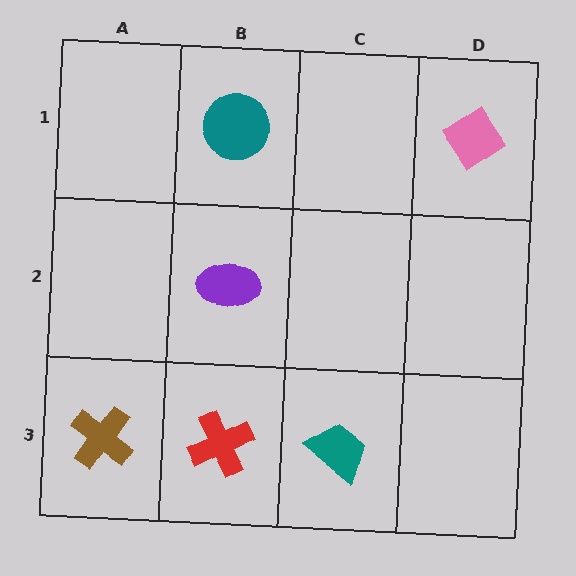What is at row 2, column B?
A purple ellipse.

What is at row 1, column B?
A teal circle.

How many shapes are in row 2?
1 shape.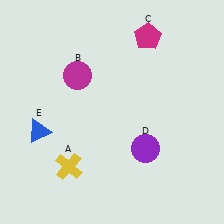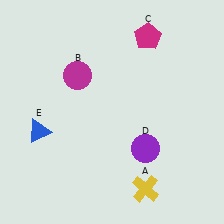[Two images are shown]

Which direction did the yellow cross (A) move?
The yellow cross (A) moved right.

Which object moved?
The yellow cross (A) moved right.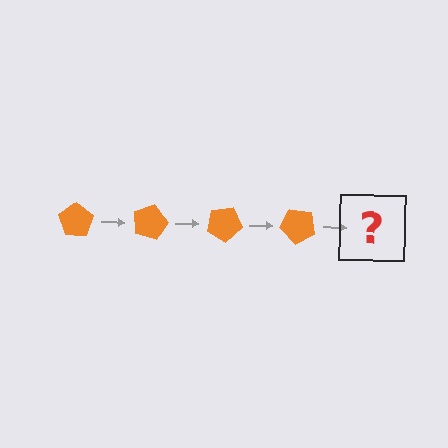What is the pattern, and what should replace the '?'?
The pattern is that the pentagon rotates 15 degrees each step. The '?' should be an orange pentagon rotated 60 degrees.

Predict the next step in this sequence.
The next step is an orange pentagon rotated 60 degrees.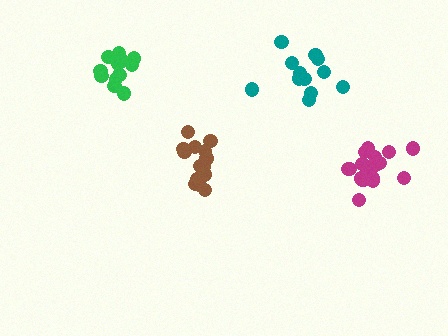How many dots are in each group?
Group 1: 18 dots, Group 2: 12 dots, Group 3: 14 dots, Group 4: 12 dots (56 total).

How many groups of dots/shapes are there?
There are 4 groups.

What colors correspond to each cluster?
The clusters are colored: magenta, teal, brown, green.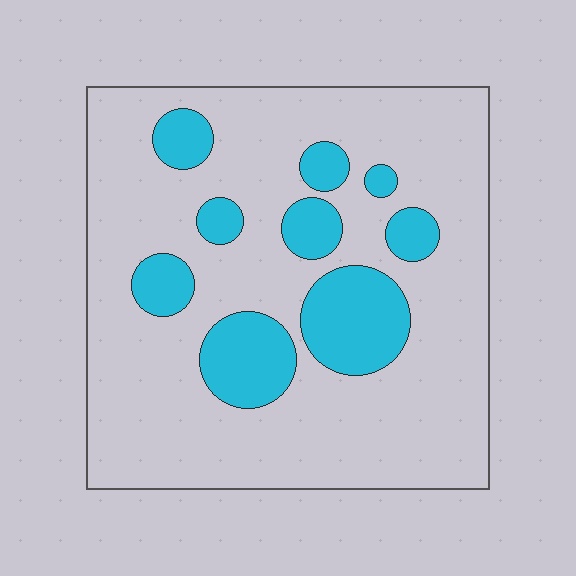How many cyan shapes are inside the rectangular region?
9.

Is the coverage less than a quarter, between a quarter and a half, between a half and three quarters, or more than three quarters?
Less than a quarter.